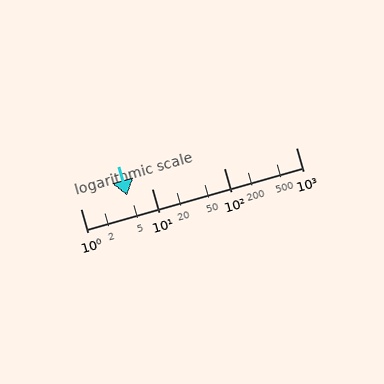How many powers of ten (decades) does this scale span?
The scale spans 3 decades, from 1 to 1000.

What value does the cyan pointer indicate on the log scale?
The pointer indicates approximately 4.5.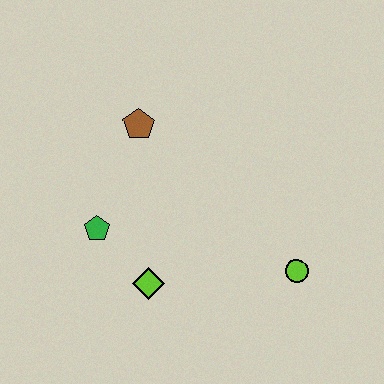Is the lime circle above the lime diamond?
Yes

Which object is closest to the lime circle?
The lime diamond is closest to the lime circle.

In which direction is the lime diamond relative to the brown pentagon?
The lime diamond is below the brown pentagon.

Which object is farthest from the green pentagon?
The lime circle is farthest from the green pentagon.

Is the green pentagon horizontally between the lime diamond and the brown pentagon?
No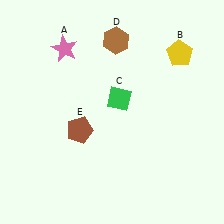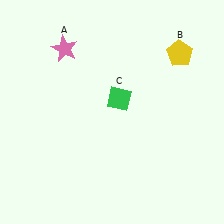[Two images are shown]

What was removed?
The brown pentagon (E), the brown hexagon (D) were removed in Image 2.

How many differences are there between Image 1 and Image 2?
There are 2 differences between the two images.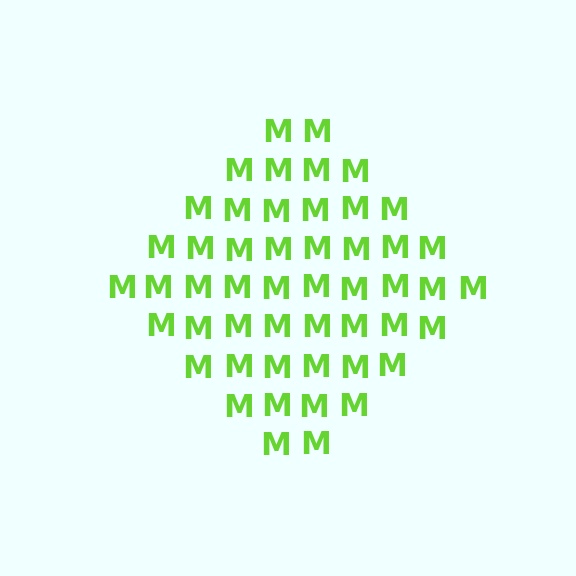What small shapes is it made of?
It is made of small letter M's.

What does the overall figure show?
The overall figure shows a diamond.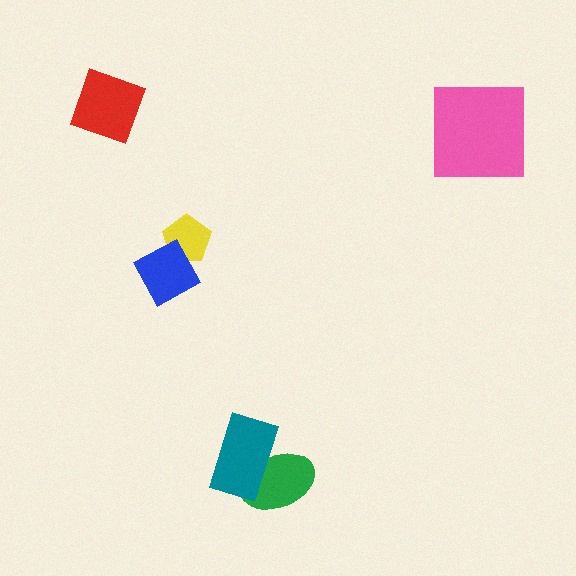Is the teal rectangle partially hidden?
No, no other shape covers it.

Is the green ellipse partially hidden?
Yes, it is partially covered by another shape.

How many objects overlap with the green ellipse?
1 object overlaps with the green ellipse.